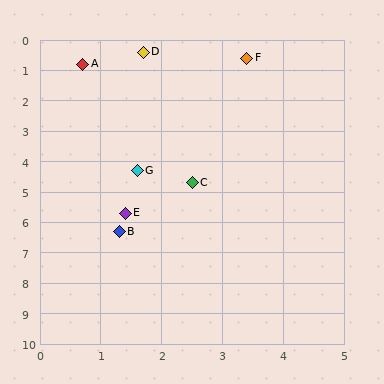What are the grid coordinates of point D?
Point D is at approximately (1.7, 0.4).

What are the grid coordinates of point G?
Point G is at approximately (1.6, 4.3).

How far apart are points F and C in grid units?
Points F and C are about 4.2 grid units apart.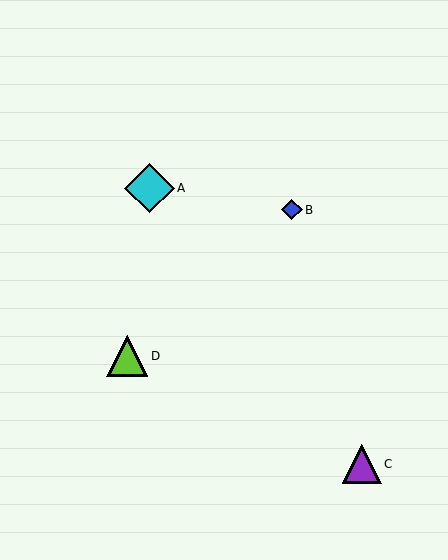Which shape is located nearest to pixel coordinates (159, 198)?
The cyan diamond (labeled A) at (149, 188) is nearest to that location.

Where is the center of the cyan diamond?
The center of the cyan diamond is at (149, 188).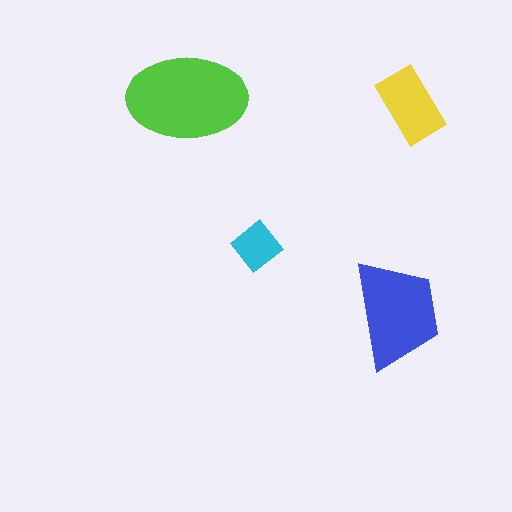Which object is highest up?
The lime ellipse is topmost.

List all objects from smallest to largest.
The cyan diamond, the yellow rectangle, the blue trapezoid, the lime ellipse.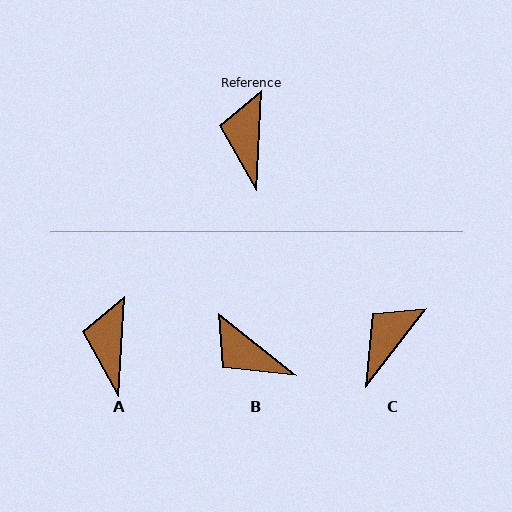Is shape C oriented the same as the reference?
No, it is off by about 34 degrees.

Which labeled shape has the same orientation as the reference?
A.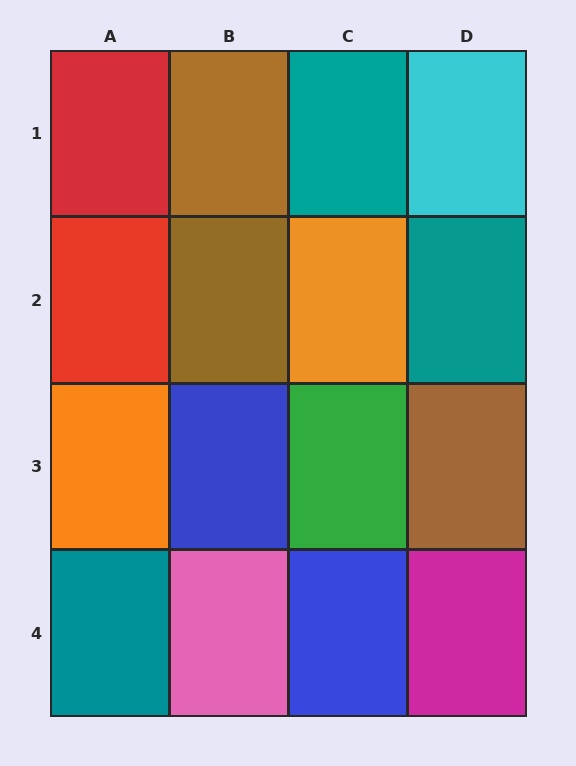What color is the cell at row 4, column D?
Magenta.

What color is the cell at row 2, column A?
Red.